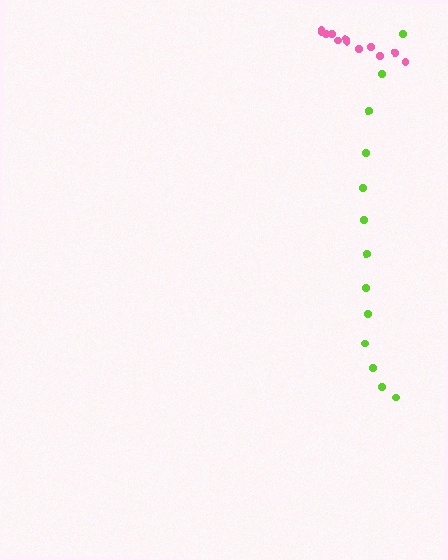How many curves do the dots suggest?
There are 2 distinct paths.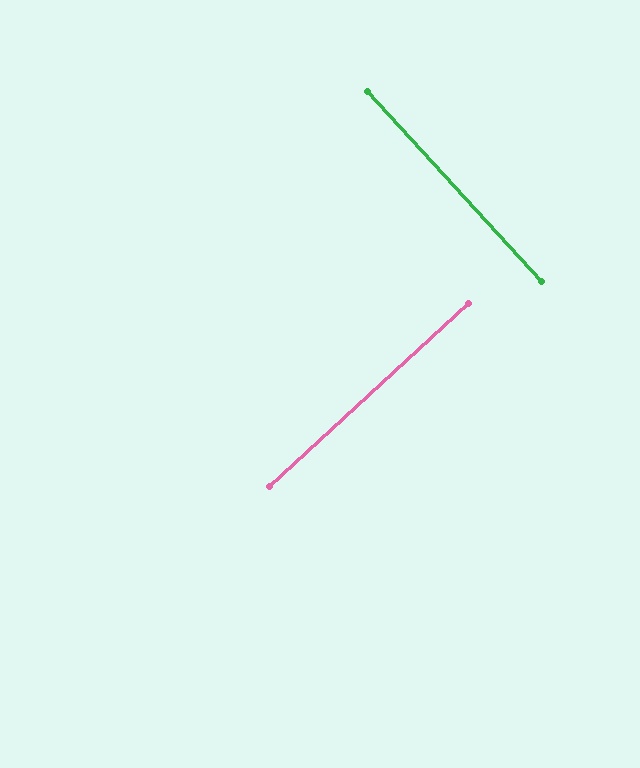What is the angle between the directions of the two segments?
Approximately 90 degrees.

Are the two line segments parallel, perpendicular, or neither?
Perpendicular — they meet at approximately 90°.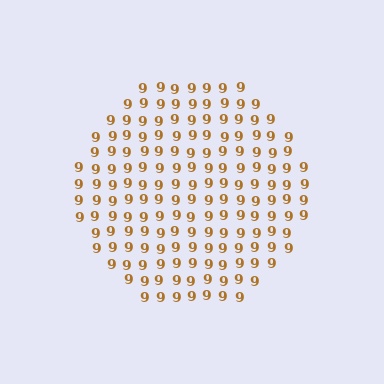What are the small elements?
The small elements are digit 9's.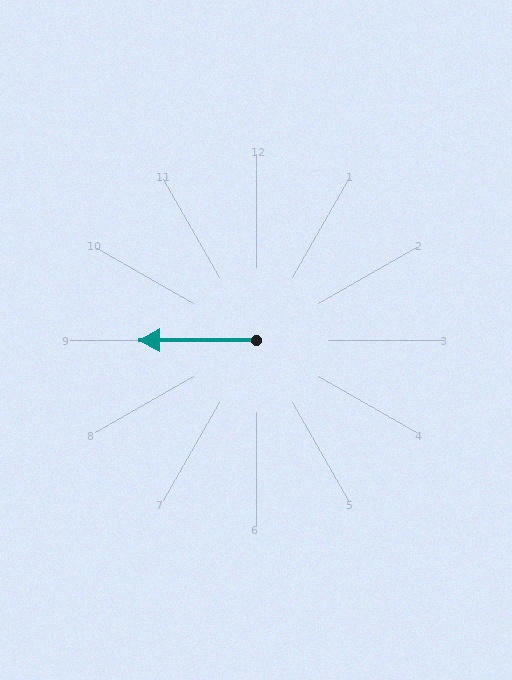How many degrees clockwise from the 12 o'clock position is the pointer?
Approximately 270 degrees.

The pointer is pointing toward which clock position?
Roughly 9 o'clock.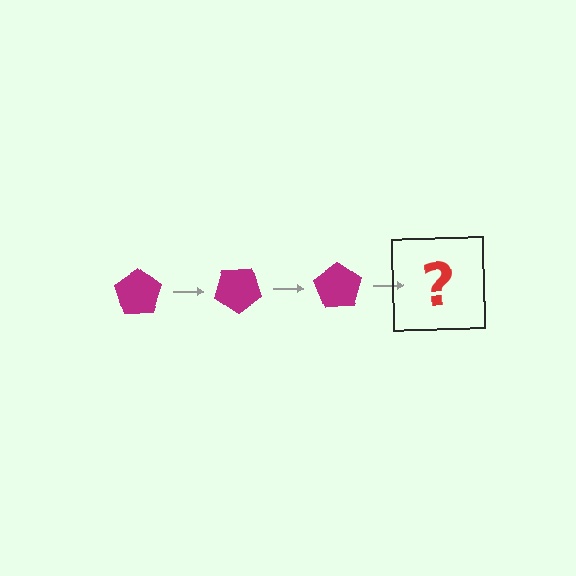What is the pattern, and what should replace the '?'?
The pattern is that the pentagon rotates 35 degrees each step. The '?' should be a magenta pentagon rotated 105 degrees.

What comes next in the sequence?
The next element should be a magenta pentagon rotated 105 degrees.